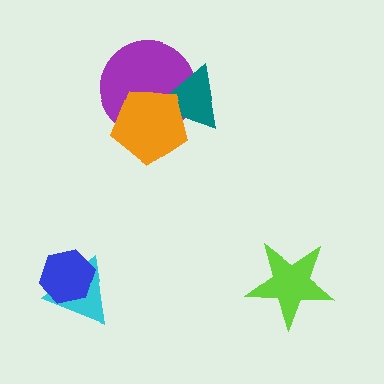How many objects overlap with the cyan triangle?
1 object overlaps with the cyan triangle.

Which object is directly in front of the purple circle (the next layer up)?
The teal triangle is directly in front of the purple circle.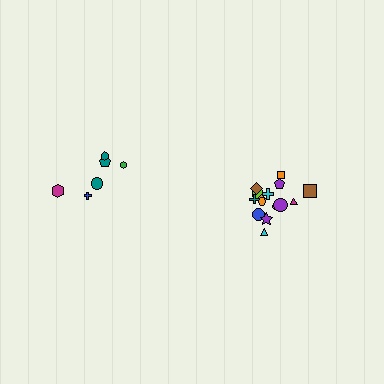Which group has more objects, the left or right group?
The right group.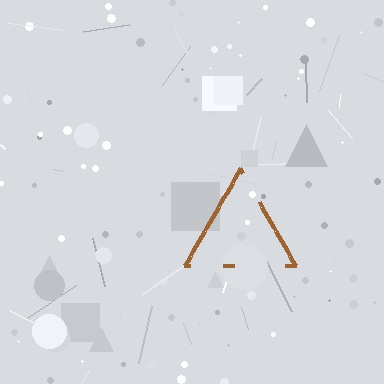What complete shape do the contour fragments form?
The contour fragments form a triangle.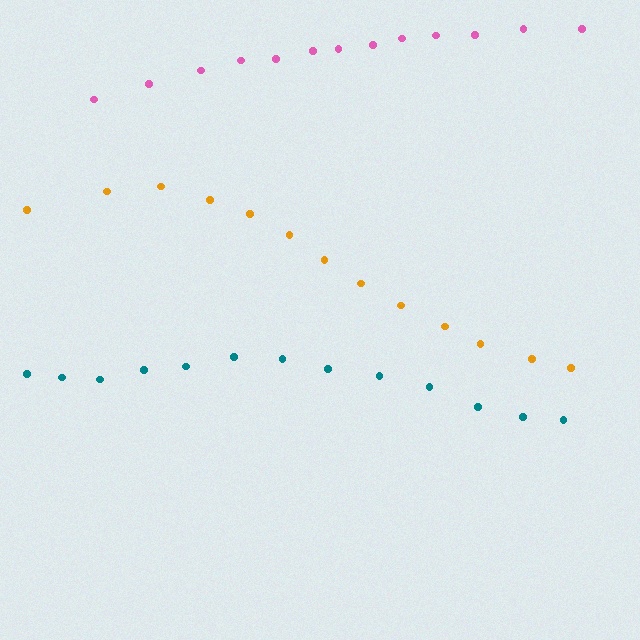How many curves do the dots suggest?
There are 3 distinct paths.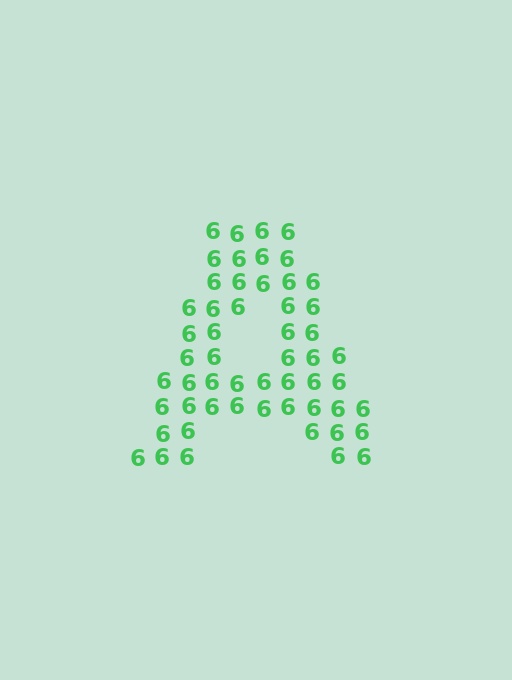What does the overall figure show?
The overall figure shows the letter A.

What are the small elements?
The small elements are digit 6's.